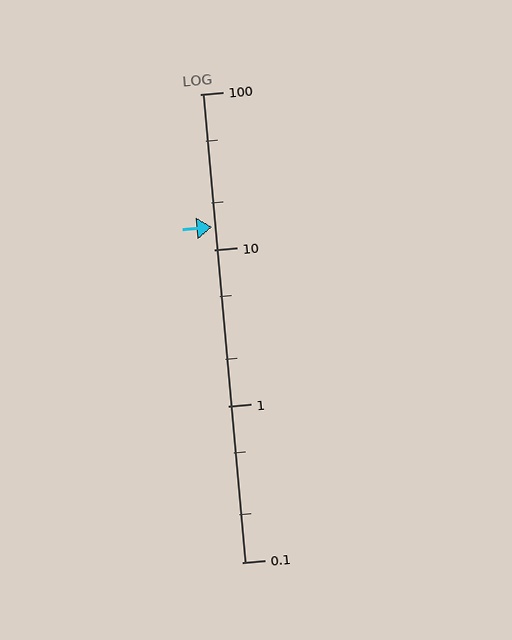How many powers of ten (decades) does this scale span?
The scale spans 3 decades, from 0.1 to 100.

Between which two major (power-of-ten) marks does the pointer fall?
The pointer is between 10 and 100.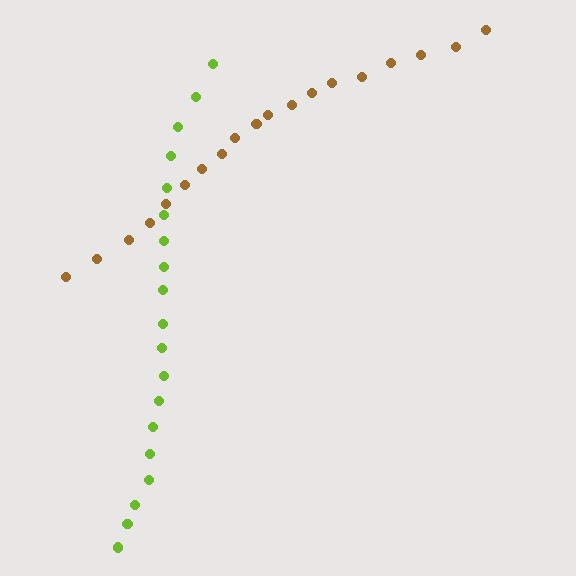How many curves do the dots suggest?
There are 2 distinct paths.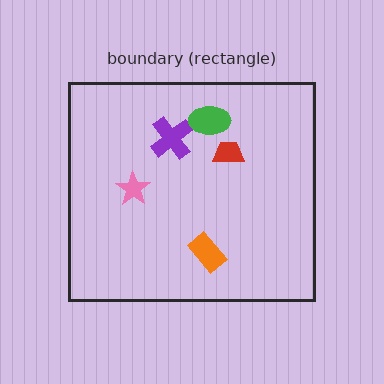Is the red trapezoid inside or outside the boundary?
Inside.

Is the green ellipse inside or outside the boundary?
Inside.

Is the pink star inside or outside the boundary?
Inside.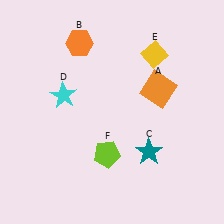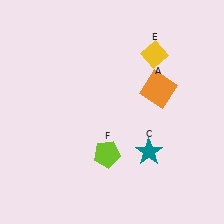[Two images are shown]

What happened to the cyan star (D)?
The cyan star (D) was removed in Image 2. It was in the top-left area of Image 1.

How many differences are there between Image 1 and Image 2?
There are 2 differences between the two images.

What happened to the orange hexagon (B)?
The orange hexagon (B) was removed in Image 2. It was in the top-left area of Image 1.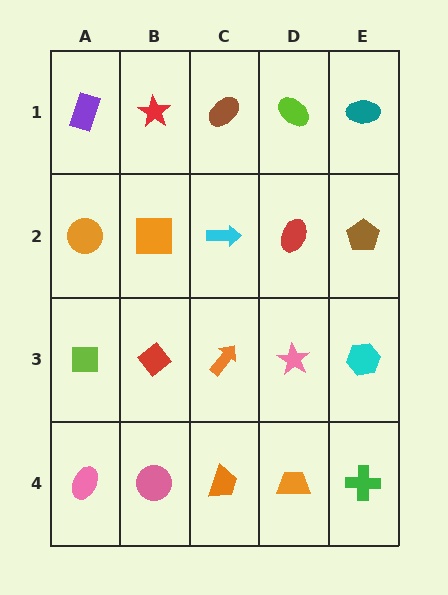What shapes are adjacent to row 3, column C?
A cyan arrow (row 2, column C), an orange trapezoid (row 4, column C), a red diamond (row 3, column B), a pink star (row 3, column D).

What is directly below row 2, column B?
A red diamond.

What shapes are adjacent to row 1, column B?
An orange square (row 2, column B), a purple rectangle (row 1, column A), a brown ellipse (row 1, column C).